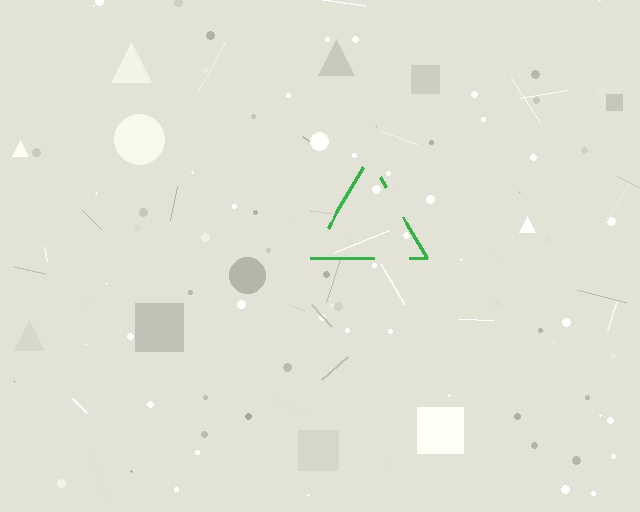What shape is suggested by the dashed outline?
The dashed outline suggests a triangle.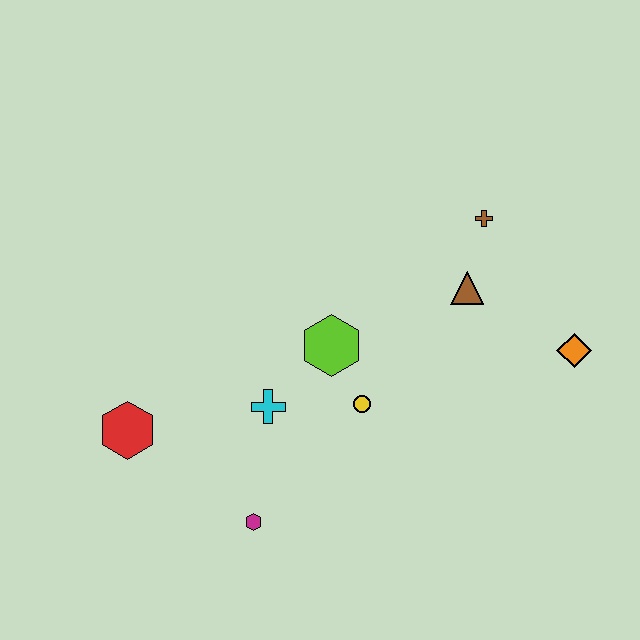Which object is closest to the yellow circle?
The lime hexagon is closest to the yellow circle.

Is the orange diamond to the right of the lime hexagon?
Yes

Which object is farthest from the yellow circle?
The red hexagon is farthest from the yellow circle.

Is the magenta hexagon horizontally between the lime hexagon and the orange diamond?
No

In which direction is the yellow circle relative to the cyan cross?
The yellow circle is to the right of the cyan cross.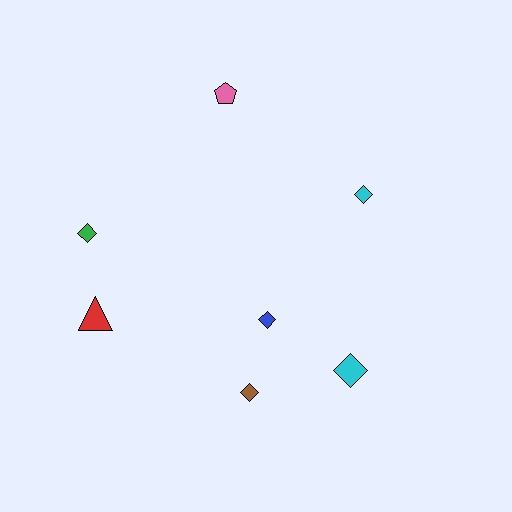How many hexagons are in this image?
There are no hexagons.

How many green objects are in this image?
There is 1 green object.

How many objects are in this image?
There are 7 objects.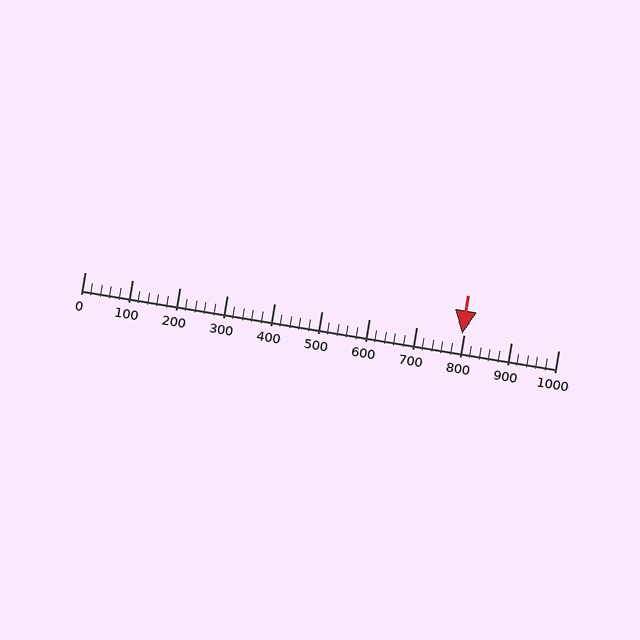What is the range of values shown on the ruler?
The ruler shows values from 0 to 1000.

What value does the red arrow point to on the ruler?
The red arrow points to approximately 796.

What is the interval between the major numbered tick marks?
The major tick marks are spaced 100 units apart.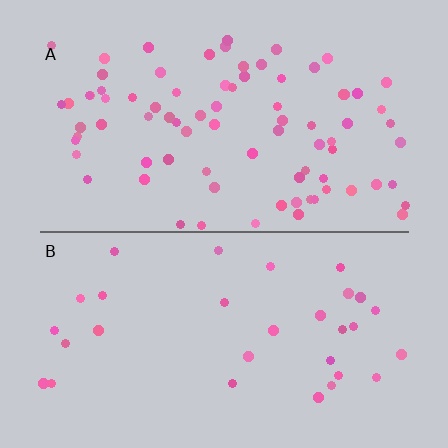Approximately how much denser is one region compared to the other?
Approximately 2.6× — region A over region B.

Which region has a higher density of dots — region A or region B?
A (the top).